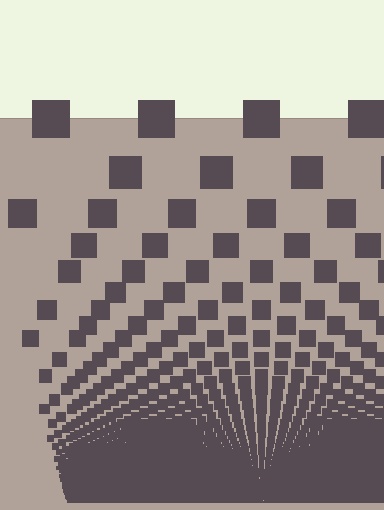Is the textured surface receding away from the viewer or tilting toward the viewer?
The surface appears to tilt toward the viewer. Texture elements get larger and sparser toward the top.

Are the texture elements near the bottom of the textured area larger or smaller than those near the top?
Smaller. The gradient is inverted — elements near the bottom are smaller and denser.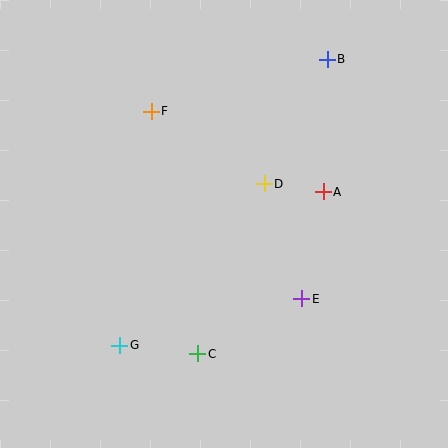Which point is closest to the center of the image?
Point D at (264, 184) is closest to the center.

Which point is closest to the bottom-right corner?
Point E is closest to the bottom-right corner.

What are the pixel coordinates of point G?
Point G is at (120, 345).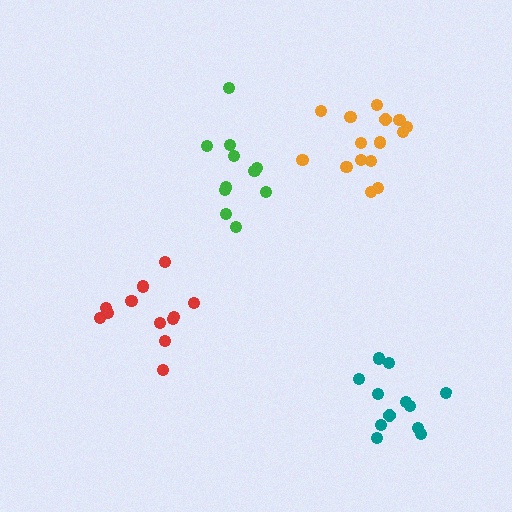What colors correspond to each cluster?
The clusters are colored: red, orange, green, teal.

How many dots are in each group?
Group 1: 12 dots, Group 2: 15 dots, Group 3: 11 dots, Group 4: 12 dots (50 total).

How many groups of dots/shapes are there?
There are 4 groups.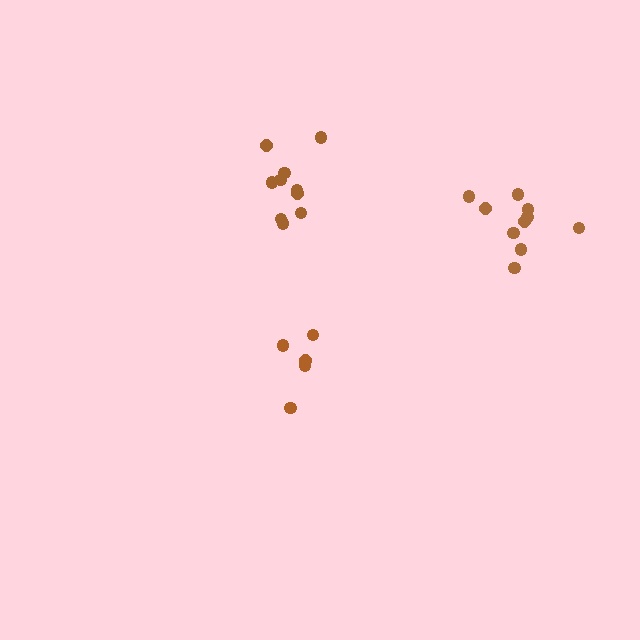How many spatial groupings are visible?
There are 3 spatial groupings.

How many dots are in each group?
Group 1: 10 dots, Group 2: 5 dots, Group 3: 10 dots (25 total).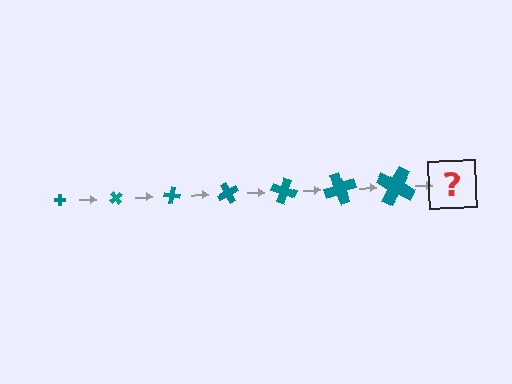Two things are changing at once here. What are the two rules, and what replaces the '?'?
The two rules are that the cross grows larger each step and it rotates 50 degrees each step. The '?' should be a cross, larger than the previous one and rotated 350 degrees from the start.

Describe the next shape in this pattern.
It should be a cross, larger than the previous one and rotated 350 degrees from the start.